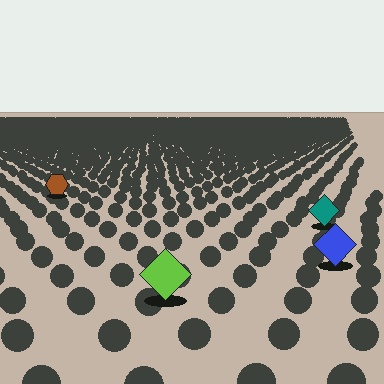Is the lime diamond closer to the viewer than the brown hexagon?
Yes. The lime diamond is closer — you can tell from the texture gradient: the ground texture is coarser near it.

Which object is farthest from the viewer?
The brown hexagon is farthest from the viewer. It appears smaller and the ground texture around it is denser.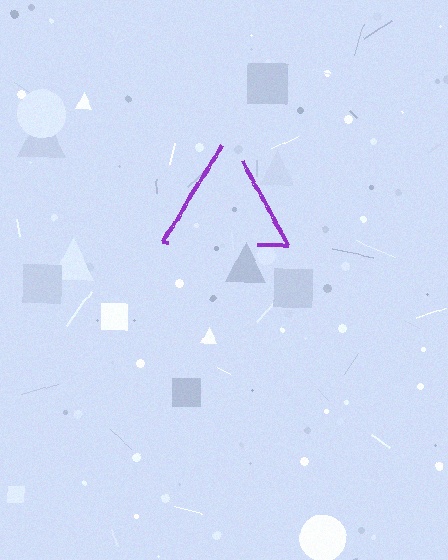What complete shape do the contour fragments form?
The contour fragments form a triangle.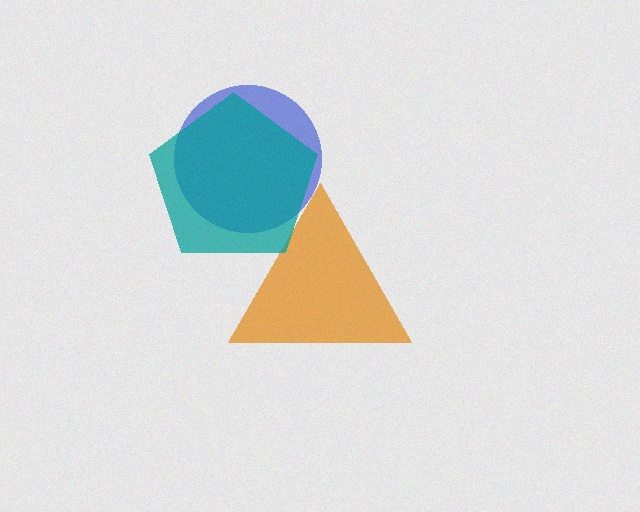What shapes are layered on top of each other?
The layered shapes are: a blue circle, an orange triangle, a teal pentagon.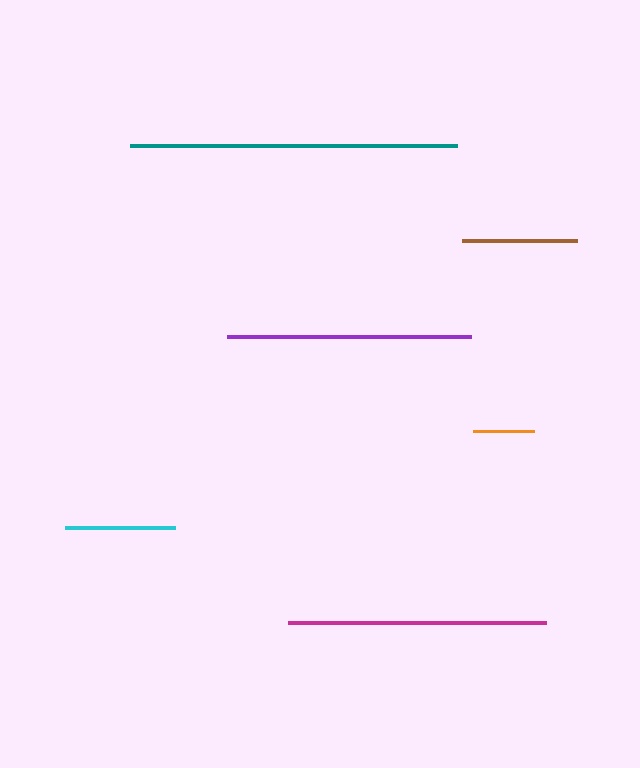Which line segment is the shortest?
The orange line is the shortest at approximately 61 pixels.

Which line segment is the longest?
The teal line is the longest at approximately 327 pixels.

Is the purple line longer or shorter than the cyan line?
The purple line is longer than the cyan line.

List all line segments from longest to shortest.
From longest to shortest: teal, magenta, purple, brown, cyan, orange.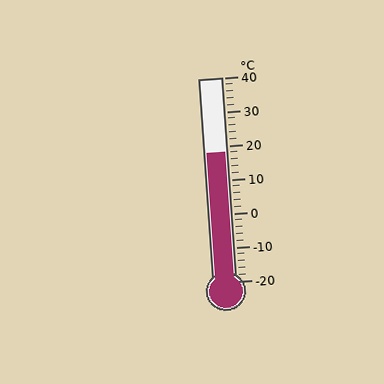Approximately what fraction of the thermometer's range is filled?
The thermometer is filled to approximately 65% of its range.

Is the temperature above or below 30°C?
The temperature is below 30°C.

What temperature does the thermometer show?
The thermometer shows approximately 18°C.